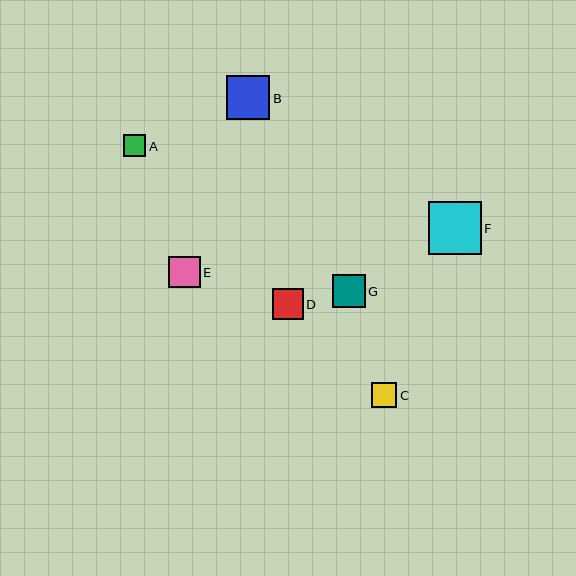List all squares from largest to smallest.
From largest to smallest: F, B, G, E, D, C, A.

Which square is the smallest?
Square A is the smallest with a size of approximately 22 pixels.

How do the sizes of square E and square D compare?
Square E and square D are approximately the same size.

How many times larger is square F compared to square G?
Square F is approximately 1.6 times the size of square G.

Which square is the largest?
Square F is the largest with a size of approximately 53 pixels.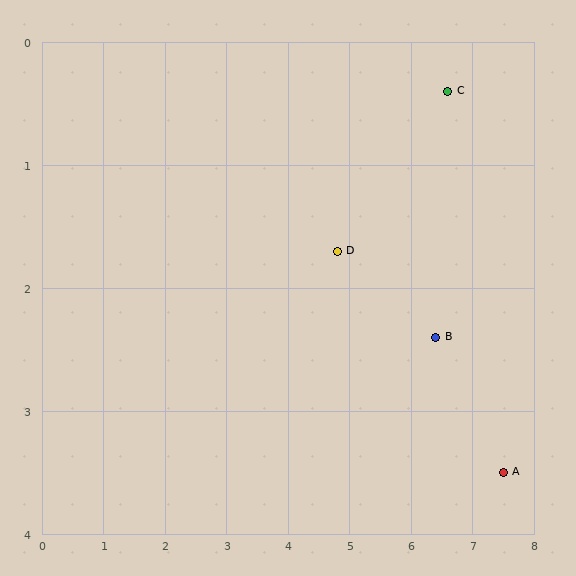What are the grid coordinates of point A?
Point A is at approximately (7.5, 3.5).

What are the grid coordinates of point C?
Point C is at approximately (6.6, 0.4).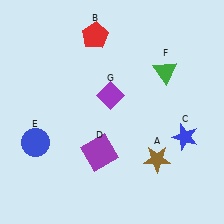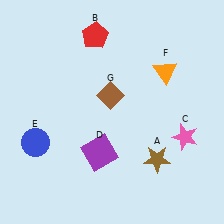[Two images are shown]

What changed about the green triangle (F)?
In Image 1, F is green. In Image 2, it changed to orange.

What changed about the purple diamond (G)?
In Image 1, G is purple. In Image 2, it changed to brown.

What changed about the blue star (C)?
In Image 1, C is blue. In Image 2, it changed to pink.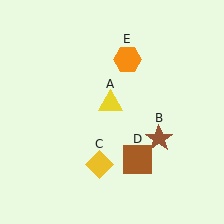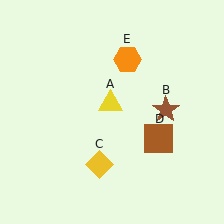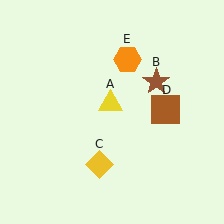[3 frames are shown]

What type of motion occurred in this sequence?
The brown star (object B), brown square (object D) rotated counterclockwise around the center of the scene.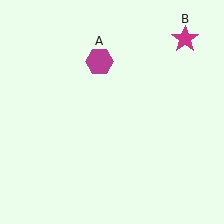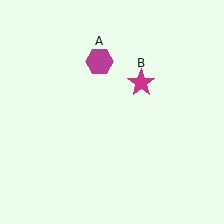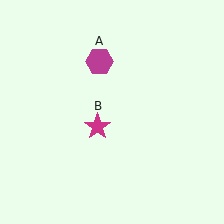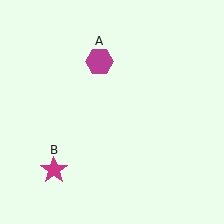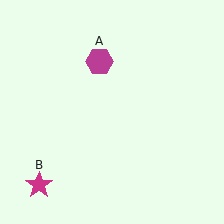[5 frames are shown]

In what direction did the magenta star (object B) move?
The magenta star (object B) moved down and to the left.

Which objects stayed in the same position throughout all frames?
Magenta hexagon (object A) remained stationary.